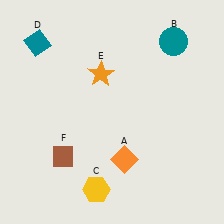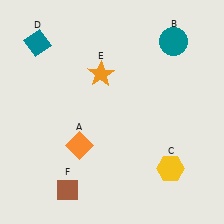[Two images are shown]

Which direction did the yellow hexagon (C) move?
The yellow hexagon (C) moved right.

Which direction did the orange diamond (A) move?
The orange diamond (A) moved left.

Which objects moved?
The objects that moved are: the orange diamond (A), the yellow hexagon (C), the brown diamond (F).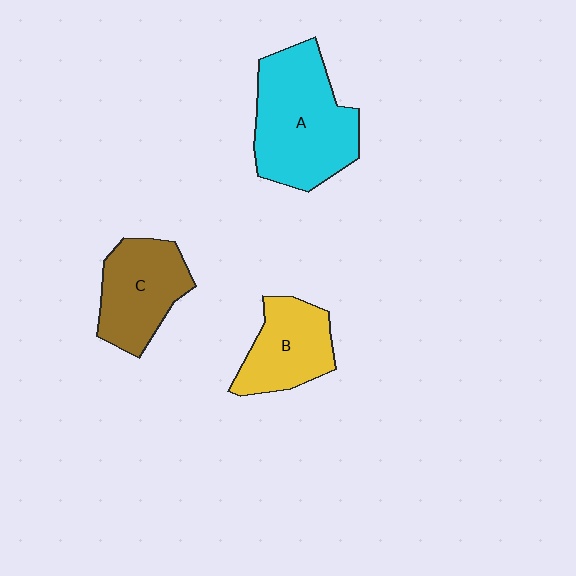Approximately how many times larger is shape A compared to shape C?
Approximately 1.5 times.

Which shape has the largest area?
Shape A (cyan).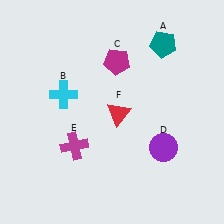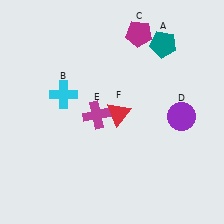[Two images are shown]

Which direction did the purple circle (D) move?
The purple circle (D) moved up.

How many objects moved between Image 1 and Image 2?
3 objects moved between the two images.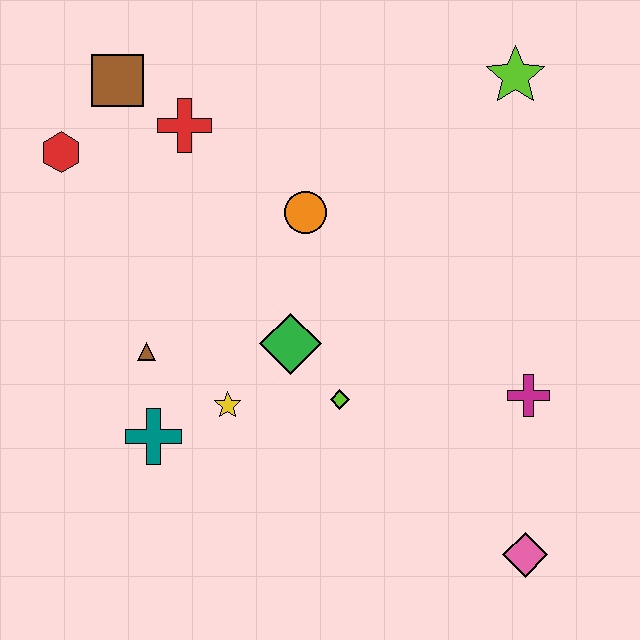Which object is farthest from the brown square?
The pink diamond is farthest from the brown square.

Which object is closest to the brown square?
The red cross is closest to the brown square.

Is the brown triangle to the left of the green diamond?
Yes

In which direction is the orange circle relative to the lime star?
The orange circle is to the left of the lime star.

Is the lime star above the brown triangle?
Yes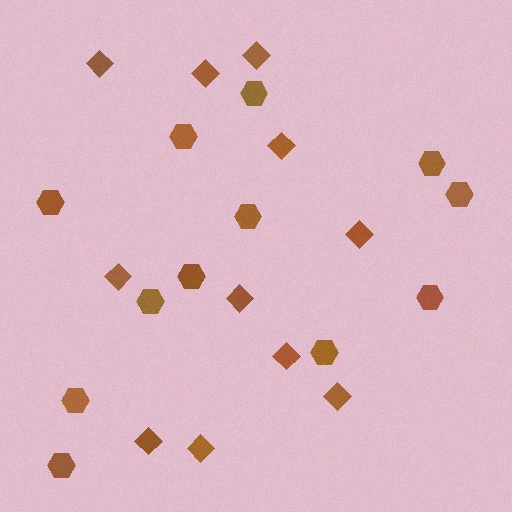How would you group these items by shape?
There are 2 groups: one group of diamonds (11) and one group of hexagons (12).